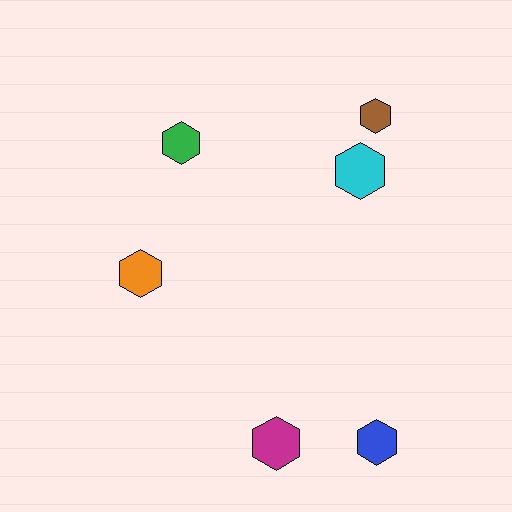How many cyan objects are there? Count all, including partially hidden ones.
There is 1 cyan object.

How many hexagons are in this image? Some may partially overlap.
There are 6 hexagons.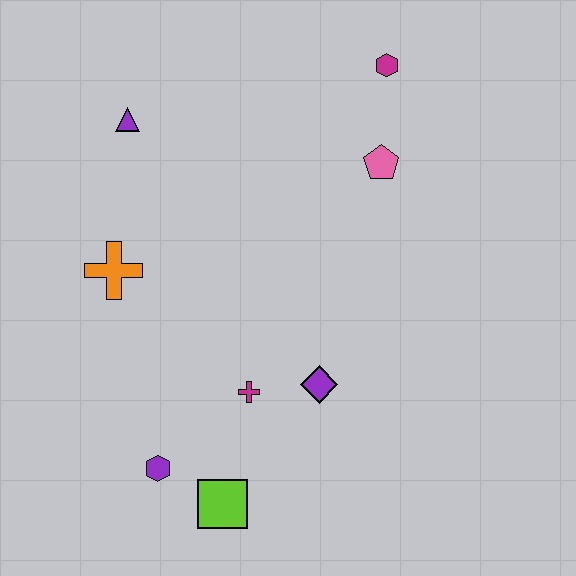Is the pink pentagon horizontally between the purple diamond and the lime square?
No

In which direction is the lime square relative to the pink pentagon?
The lime square is below the pink pentagon.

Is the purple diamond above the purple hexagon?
Yes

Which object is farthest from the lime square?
The magenta hexagon is farthest from the lime square.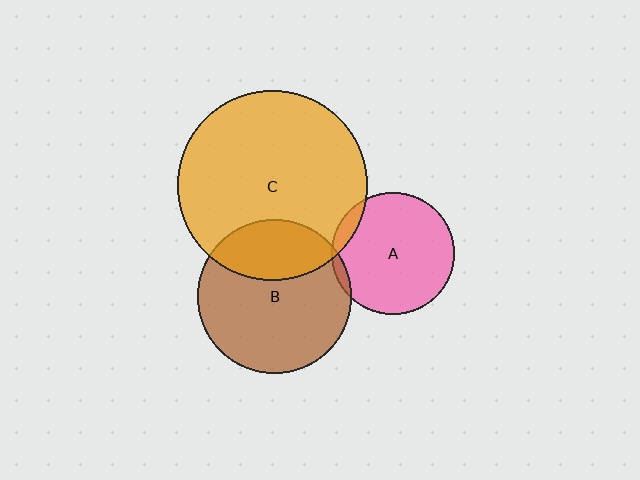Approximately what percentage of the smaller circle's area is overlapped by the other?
Approximately 30%.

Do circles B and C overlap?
Yes.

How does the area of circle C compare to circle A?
Approximately 2.4 times.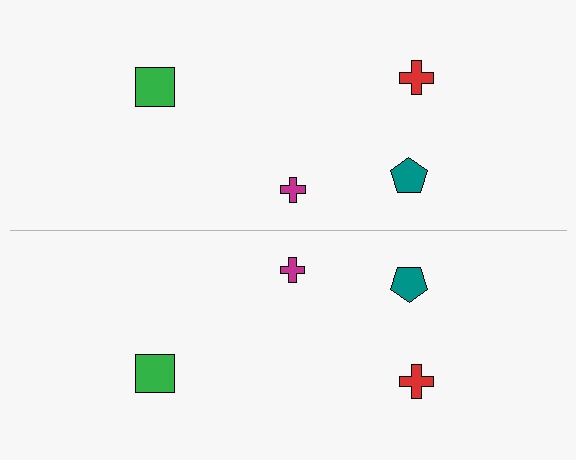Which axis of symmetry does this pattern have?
The pattern has a horizontal axis of symmetry running through the center of the image.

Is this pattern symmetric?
Yes, this pattern has bilateral (reflection) symmetry.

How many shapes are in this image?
There are 8 shapes in this image.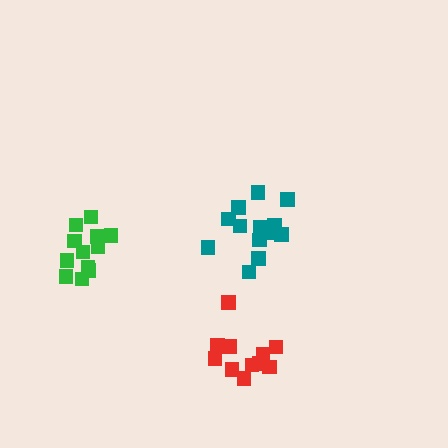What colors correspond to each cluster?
The clusters are colored: teal, red, green.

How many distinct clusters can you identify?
There are 3 distinct clusters.